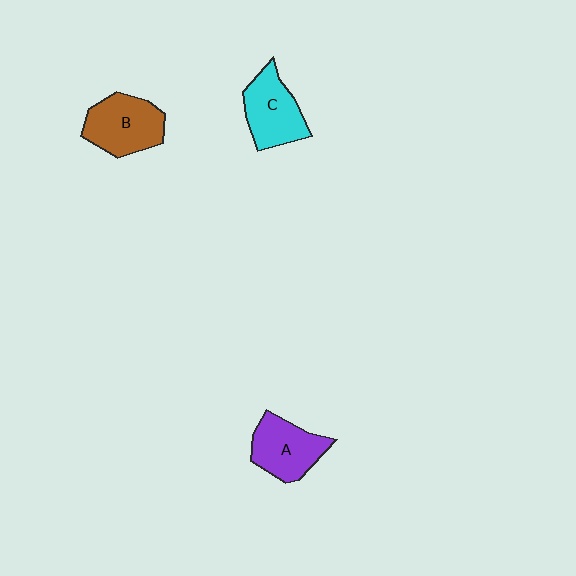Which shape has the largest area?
Shape B (brown).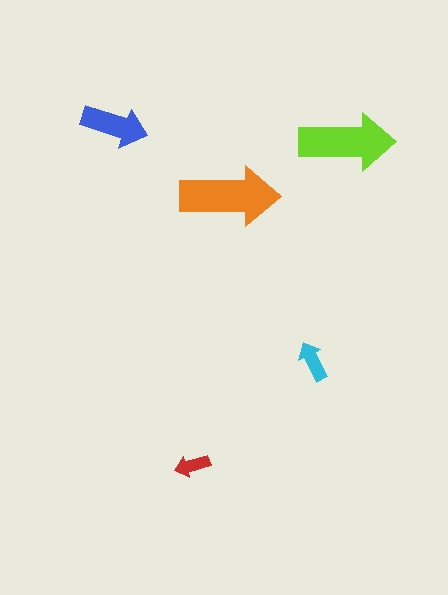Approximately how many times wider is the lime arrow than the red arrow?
About 2.5 times wider.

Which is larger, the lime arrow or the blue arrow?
The lime one.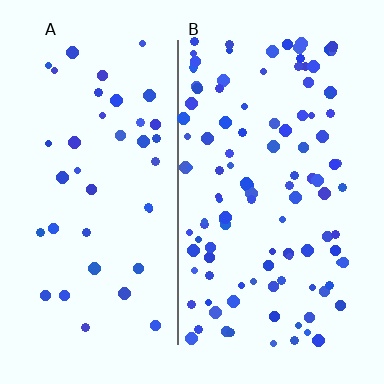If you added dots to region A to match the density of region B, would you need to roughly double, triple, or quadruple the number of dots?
Approximately triple.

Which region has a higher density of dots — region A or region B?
B (the right).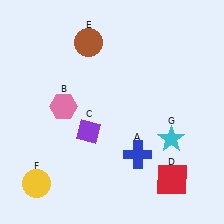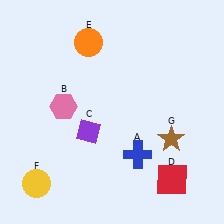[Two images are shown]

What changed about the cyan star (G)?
In Image 1, G is cyan. In Image 2, it changed to brown.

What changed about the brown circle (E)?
In Image 1, E is brown. In Image 2, it changed to orange.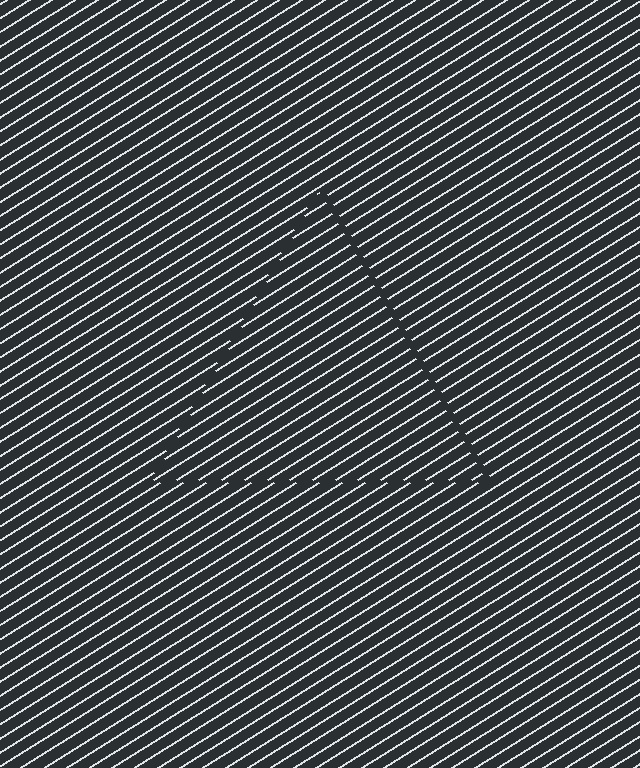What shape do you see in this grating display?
An illusory triangle. The interior of the shape contains the same grating, shifted by half a period — the contour is defined by the phase discontinuity where line-ends from the inner and outer gratings abut.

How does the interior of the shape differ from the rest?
The interior of the shape contains the same grating, shifted by half a period — the contour is defined by the phase discontinuity where line-ends from the inner and outer gratings abut.